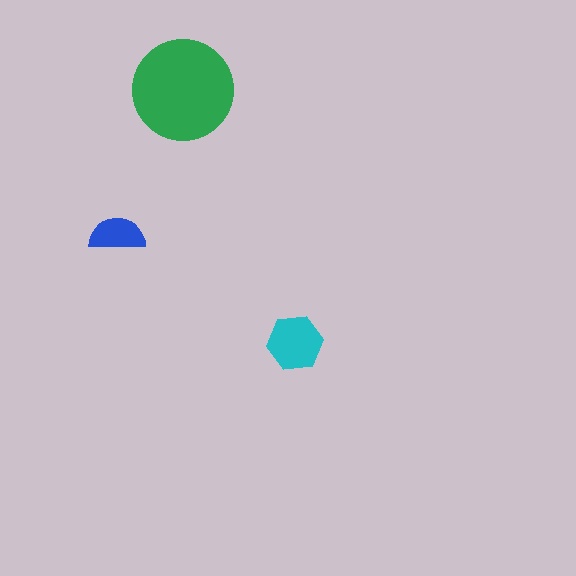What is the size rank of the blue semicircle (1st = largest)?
3rd.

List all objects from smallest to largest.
The blue semicircle, the cyan hexagon, the green circle.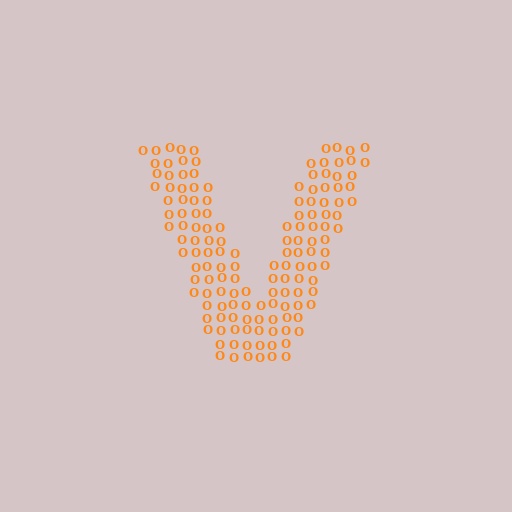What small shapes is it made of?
It is made of small letter O's.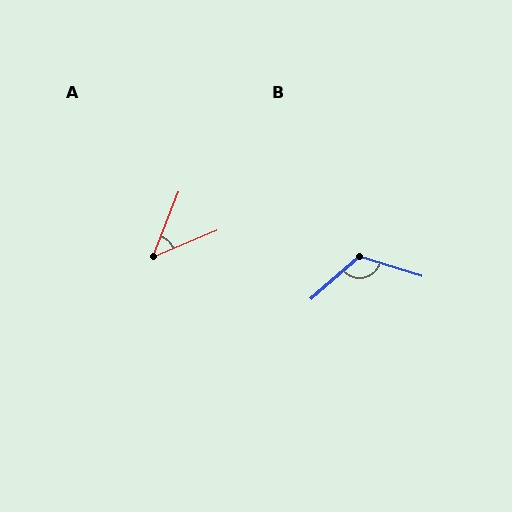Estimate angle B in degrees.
Approximately 121 degrees.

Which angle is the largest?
B, at approximately 121 degrees.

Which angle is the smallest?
A, at approximately 46 degrees.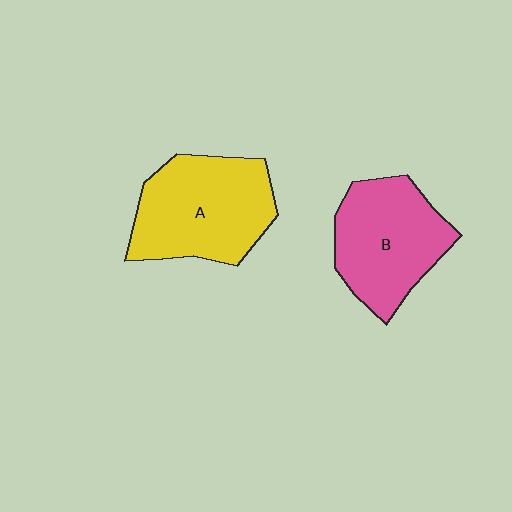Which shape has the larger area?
Shape A (yellow).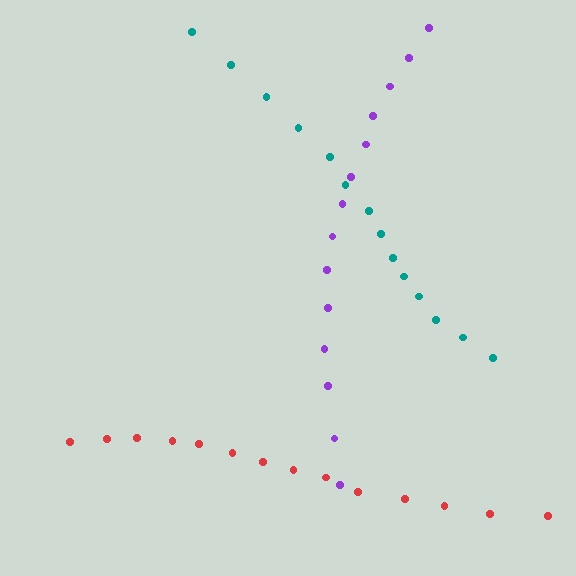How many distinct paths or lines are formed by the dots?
There are 3 distinct paths.